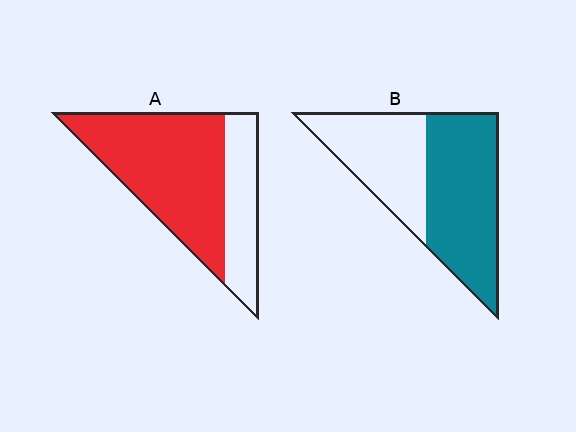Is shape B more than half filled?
Yes.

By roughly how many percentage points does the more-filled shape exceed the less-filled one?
By roughly 10 percentage points (A over B).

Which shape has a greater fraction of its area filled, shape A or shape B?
Shape A.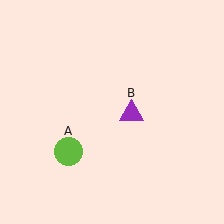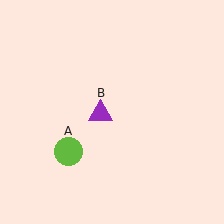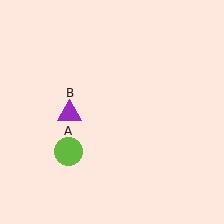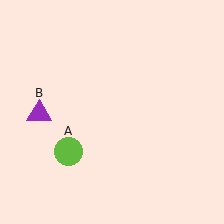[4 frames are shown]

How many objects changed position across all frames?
1 object changed position: purple triangle (object B).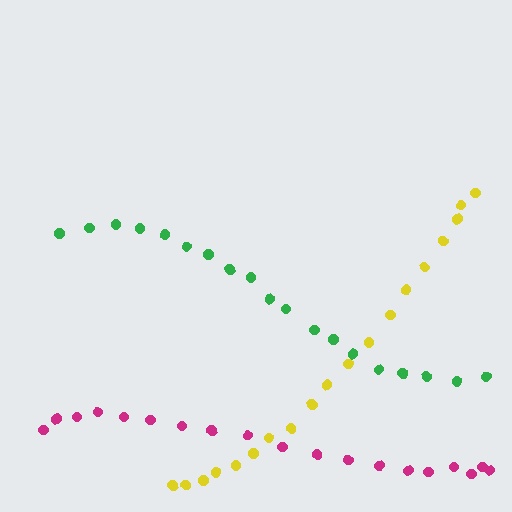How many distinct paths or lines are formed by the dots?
There are 3 distinct paths.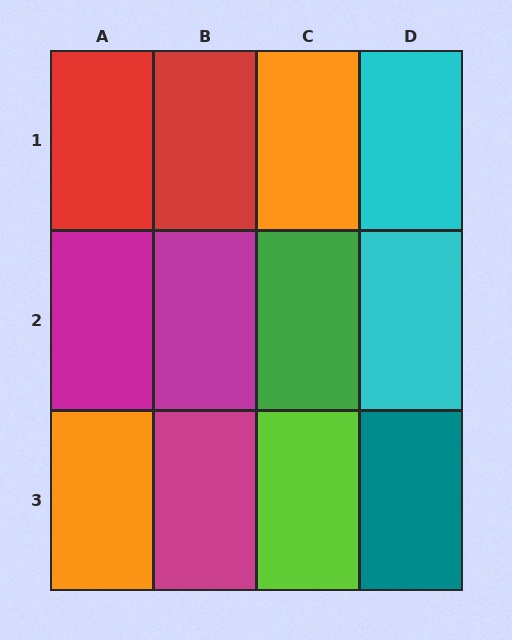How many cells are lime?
1 cell is lime.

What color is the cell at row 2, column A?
Magenta.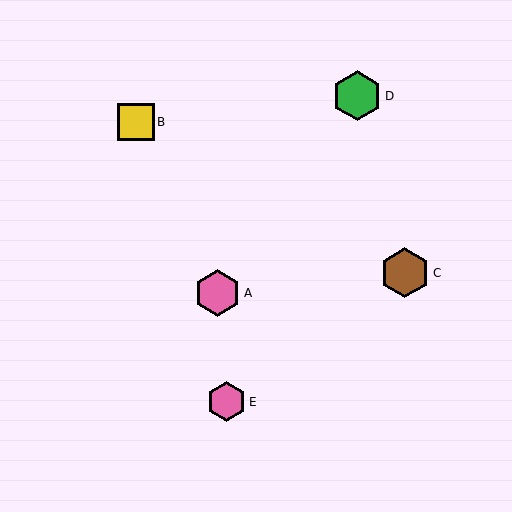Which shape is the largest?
The brown hexagon (labeled C) is the largest.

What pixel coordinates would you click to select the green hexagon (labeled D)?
Click at (357, 96) to select the green hexagon D.